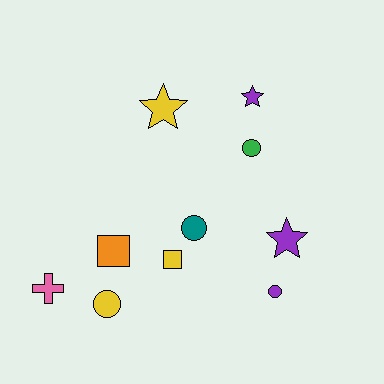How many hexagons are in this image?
There are no hexagons.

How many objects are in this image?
There are 10 objects.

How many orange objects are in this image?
There is 1 orange object.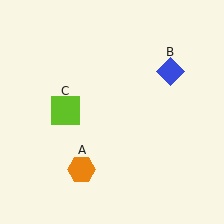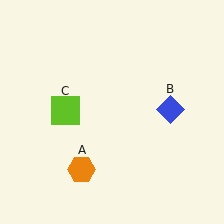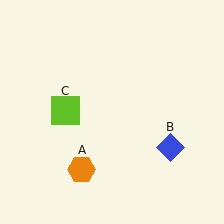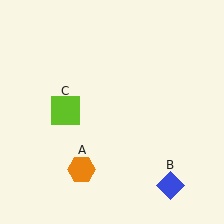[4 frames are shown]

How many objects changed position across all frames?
1 object changed position: blue diamond (object B).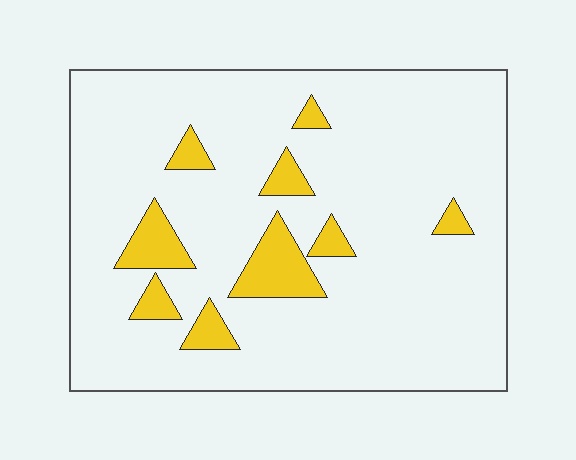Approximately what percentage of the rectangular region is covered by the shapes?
Approximately 10%.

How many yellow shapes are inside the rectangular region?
9.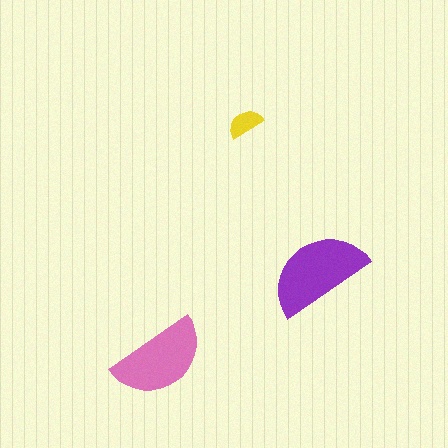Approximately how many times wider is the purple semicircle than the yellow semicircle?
About 3 times wider.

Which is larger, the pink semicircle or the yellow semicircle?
The pink one.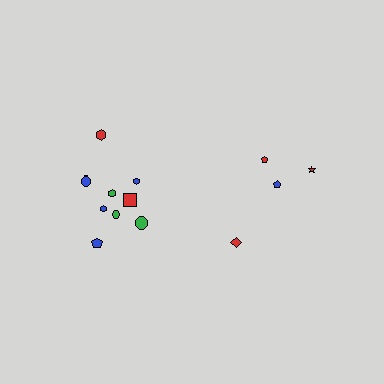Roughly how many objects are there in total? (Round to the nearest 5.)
Roughly 15 objects in total.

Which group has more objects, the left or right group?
The left group.